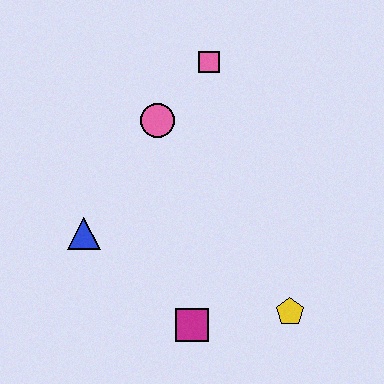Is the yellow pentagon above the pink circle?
No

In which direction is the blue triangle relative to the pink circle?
The blue triangle is below the pink circle.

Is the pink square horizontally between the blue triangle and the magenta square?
No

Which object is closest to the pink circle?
The pink square is closest to the pink circle.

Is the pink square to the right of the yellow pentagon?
No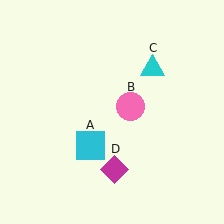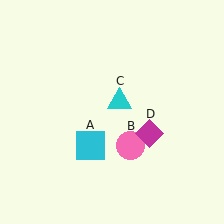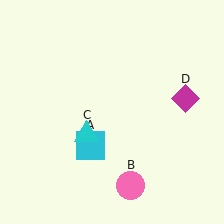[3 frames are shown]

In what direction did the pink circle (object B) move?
The pink circle (object B) moved down.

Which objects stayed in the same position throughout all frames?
Cyan square (object A) remained stationary.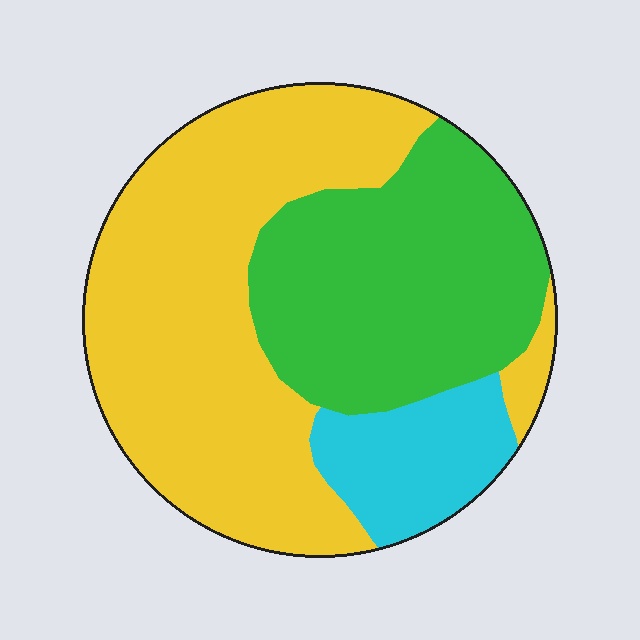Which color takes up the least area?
Cyan, at roughly 15%.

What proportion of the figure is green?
Green covers 35% of the figure.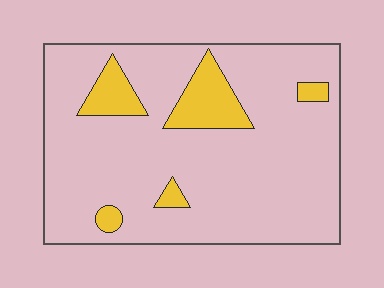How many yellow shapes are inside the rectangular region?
5.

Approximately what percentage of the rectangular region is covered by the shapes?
Approximately 15%.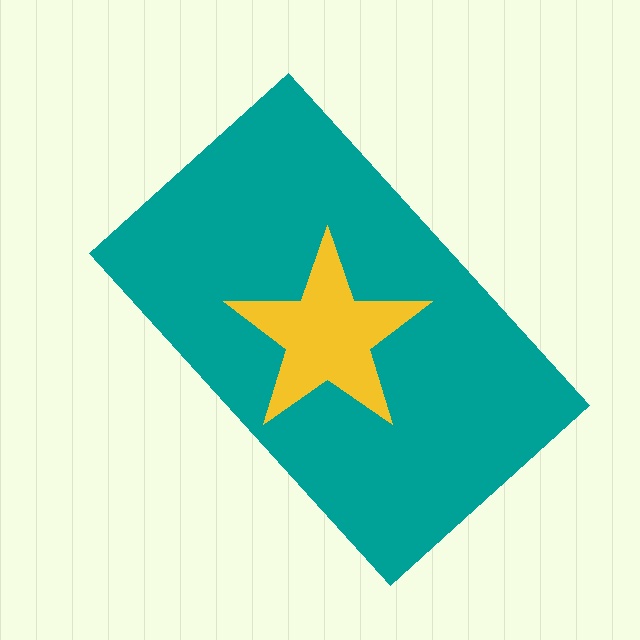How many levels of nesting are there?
2.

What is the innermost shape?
The yellow star.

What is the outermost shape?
The teal rectangle.